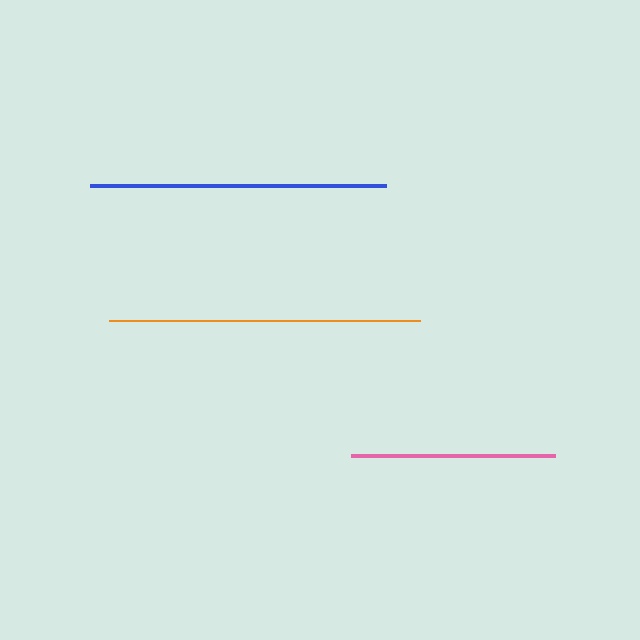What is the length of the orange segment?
The orange segment is approximately 311 pixels long.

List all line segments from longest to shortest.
From longest to shortest: orange, blue, pink.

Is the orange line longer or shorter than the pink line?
The orange line is longer than the pink line.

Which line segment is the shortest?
The pink line is the shortest at approximately 203 pixels.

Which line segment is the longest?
The orange line is the longest at approximately 311 pixels.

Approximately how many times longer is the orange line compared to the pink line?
The orange line is approximately 1.5 times the length of the pink line.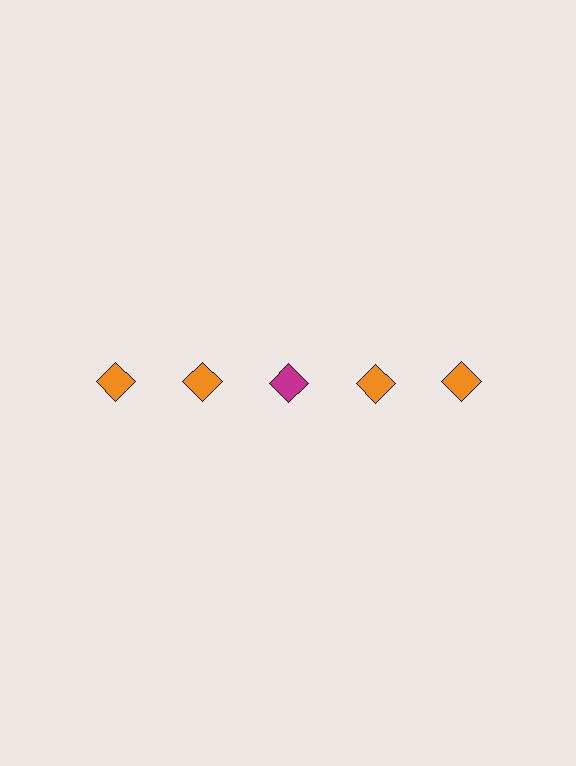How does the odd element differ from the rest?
It has a different color: magenta instead of orange.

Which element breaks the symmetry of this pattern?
The magenta diamond in the top row, center column breaks the symmetry. All other shapes are orange diamonds.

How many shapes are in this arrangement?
There are 5 shapes arranged in a grid pattern.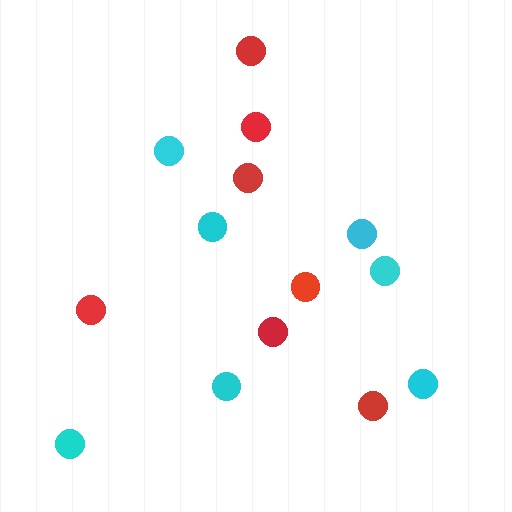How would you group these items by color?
There are 2 groups: one group of cyan circles (7) and one group of red circles (7).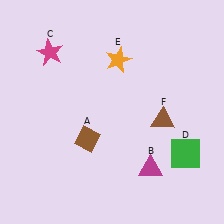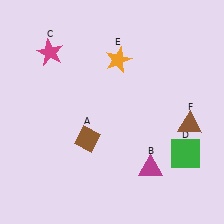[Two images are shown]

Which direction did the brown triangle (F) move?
The brown triangle (F) moved right.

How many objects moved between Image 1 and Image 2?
1 object moved between the two images.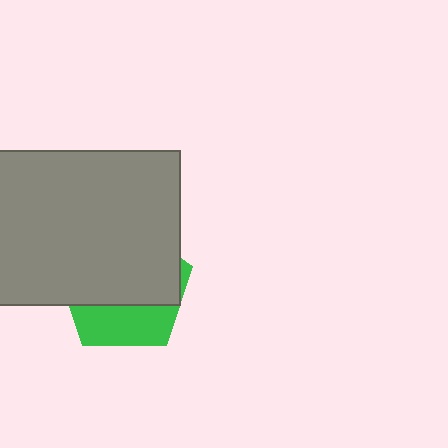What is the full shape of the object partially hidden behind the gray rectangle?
The partially hidden object is a green pentagon.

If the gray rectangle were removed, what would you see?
You would see the complete green pentagon.